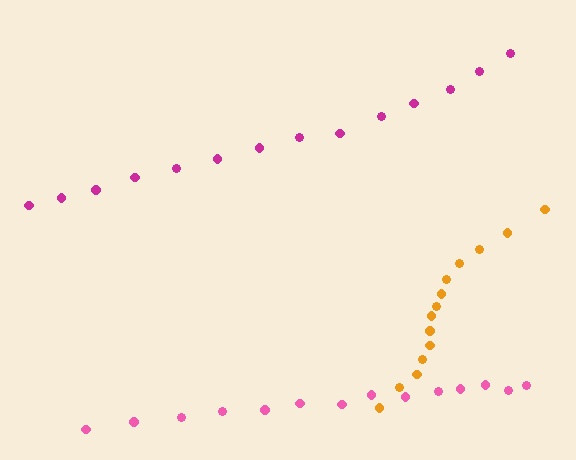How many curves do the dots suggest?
There are 3 distinct paths.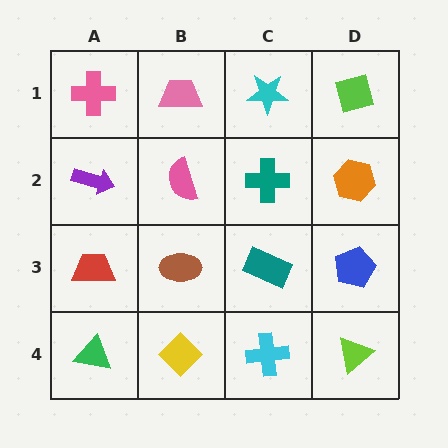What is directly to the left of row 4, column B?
A green triangle.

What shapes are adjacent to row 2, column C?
A cyan star (row 1, column C), a teal rectangle (row 3, column C), a pink semicircle (row 2, column B), an orange hexagon (row 2, column D).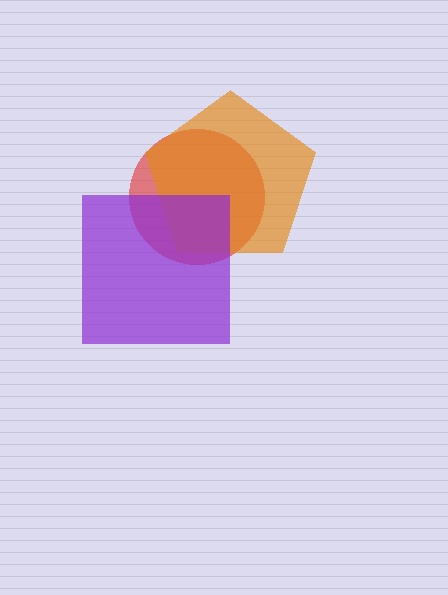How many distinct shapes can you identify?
There are 3 distinct shapes: a red circle, an orange pentagon, a purple square.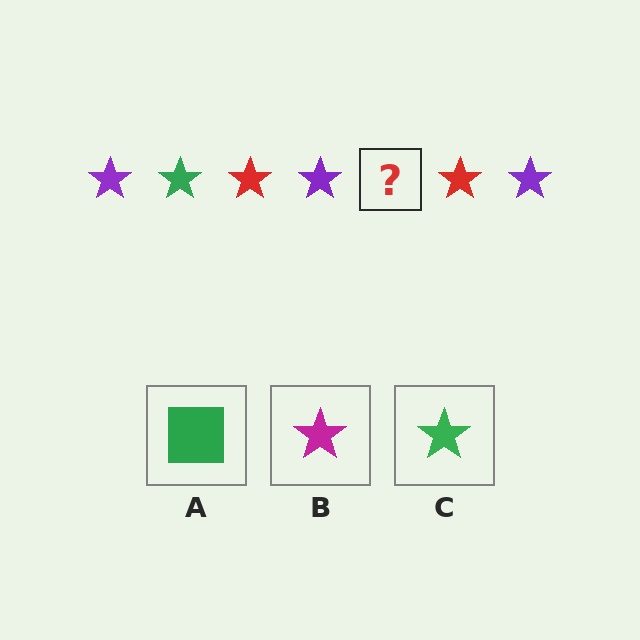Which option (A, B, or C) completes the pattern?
C.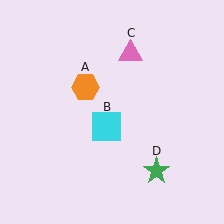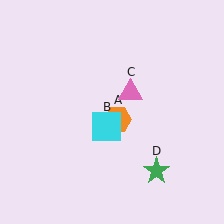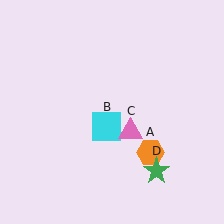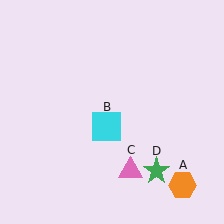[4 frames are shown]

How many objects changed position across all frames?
2 objects changed position: orange hexagon (object A), pink triangle (object C).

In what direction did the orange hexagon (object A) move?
The orange hexagon (object A) moved down and to the right.